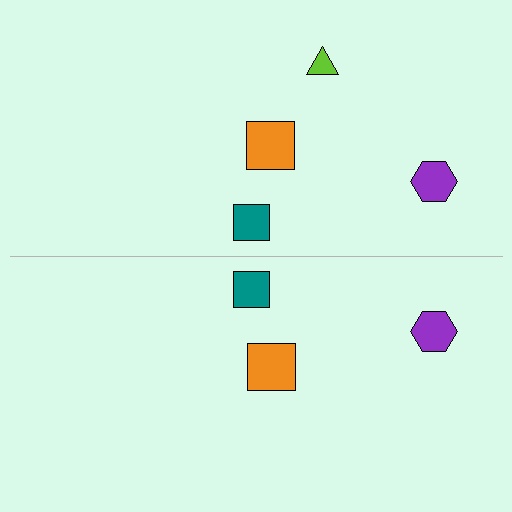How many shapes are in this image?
There are 7 shapes in this image.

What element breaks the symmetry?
A lime triangle is missing from the bottom side.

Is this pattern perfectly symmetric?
No, the pattern is not perfectly symmetric. A lime triangle is missing from the bottom side.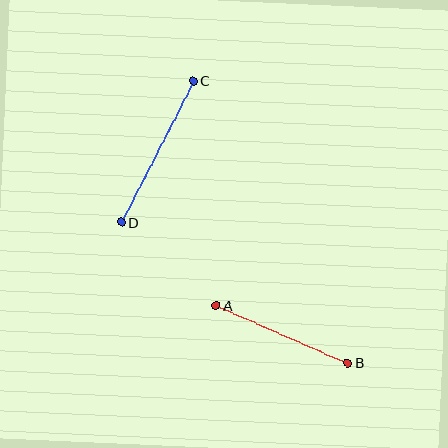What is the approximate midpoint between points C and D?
The midpoint is at approximately (157, 151) pixels.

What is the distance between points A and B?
The distance is approximately 144 pixels.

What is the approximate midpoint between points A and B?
The midpoint is at approximately (282, 334) pixels.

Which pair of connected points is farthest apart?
Points C and D are farthest apart.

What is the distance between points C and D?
The distance is approximately 159 pixels.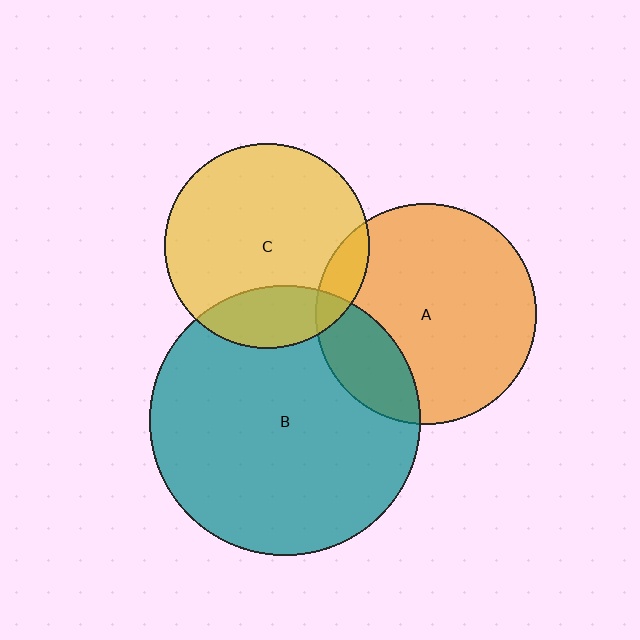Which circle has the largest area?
Circle B (teal).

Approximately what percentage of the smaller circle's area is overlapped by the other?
Approximately 10%.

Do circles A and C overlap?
Yes.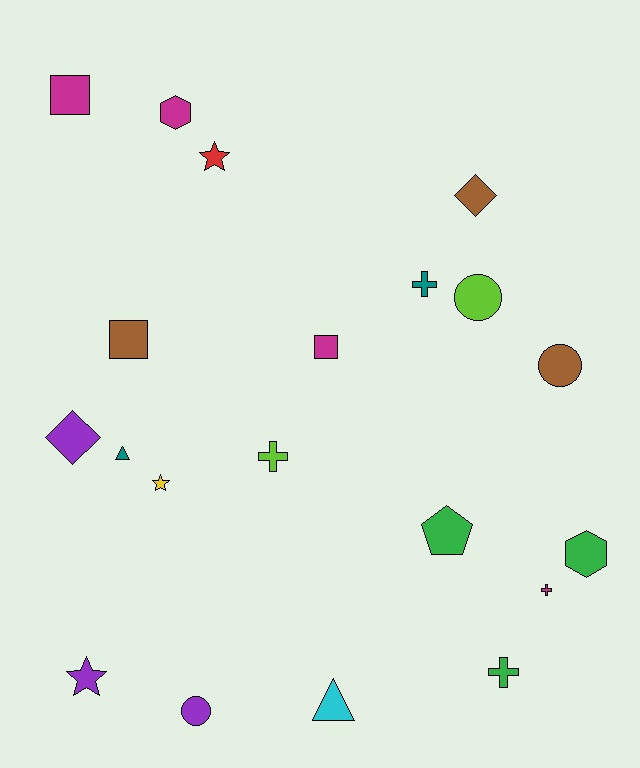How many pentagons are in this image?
There is 1 pentagon.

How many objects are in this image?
There are 20 objects.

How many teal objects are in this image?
There are 2 teal objects.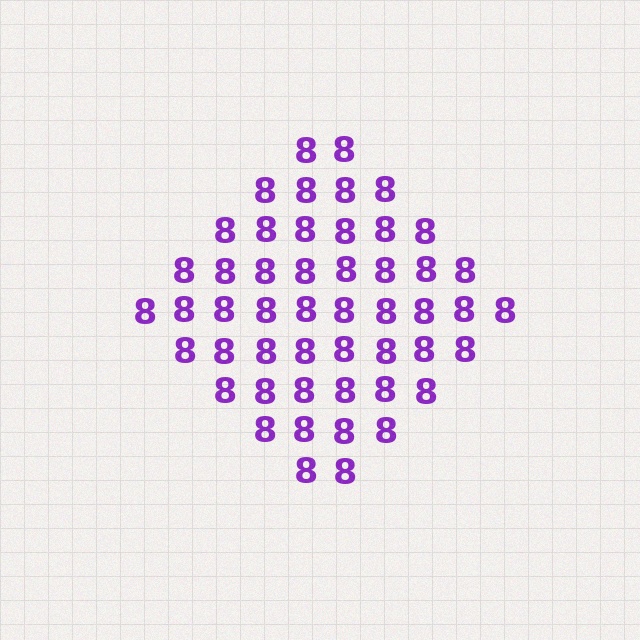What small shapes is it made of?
It is made of small digit 8's.